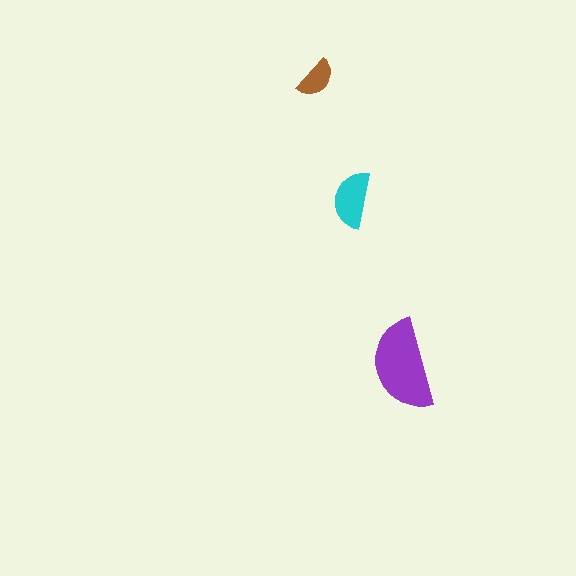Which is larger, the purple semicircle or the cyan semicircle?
The purple one.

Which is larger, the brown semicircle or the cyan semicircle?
The cyan one.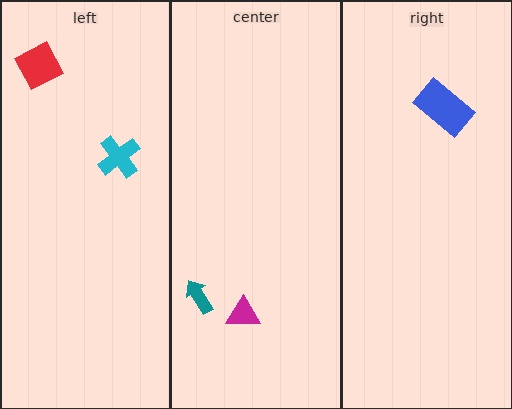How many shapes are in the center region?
2.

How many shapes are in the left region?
2.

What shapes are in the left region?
The cyan cross, the red diamond.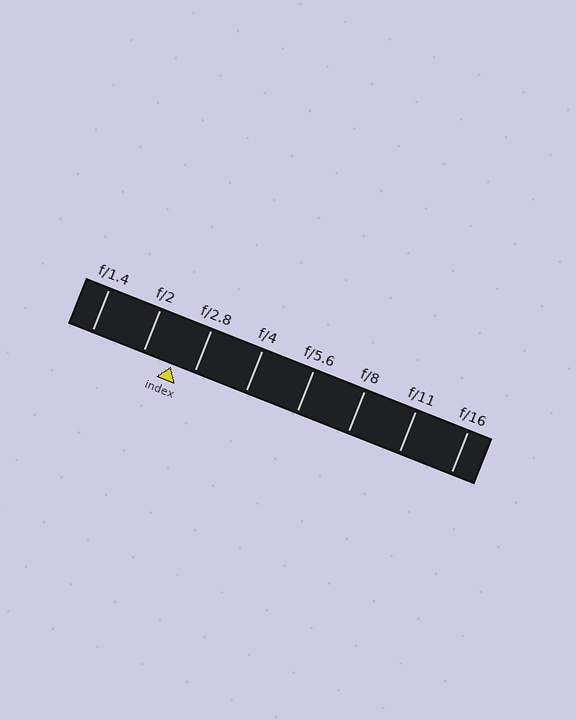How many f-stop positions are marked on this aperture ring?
There are 8 f-stop positions marked.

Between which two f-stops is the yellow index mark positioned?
The index mark is between f/2 and f/2.8.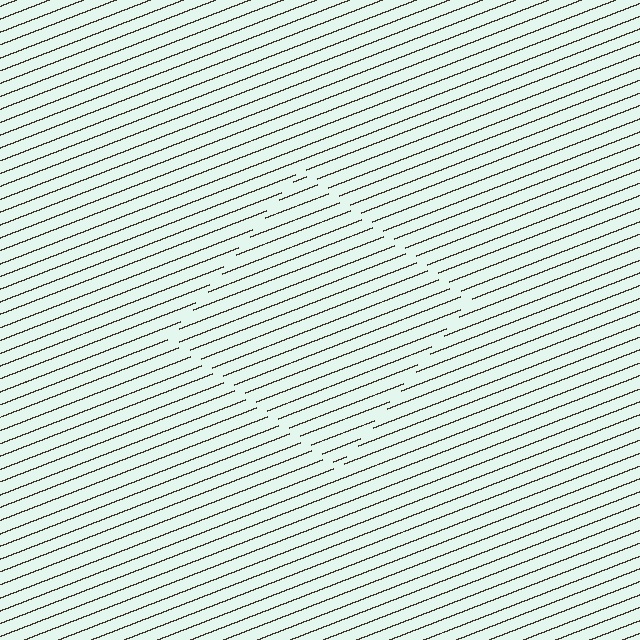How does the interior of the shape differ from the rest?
The interior of the shape contains the same grating, shifted by half a period — the contour is defined by the phase discontinuity where line-ends from the inner and outer gratings abut.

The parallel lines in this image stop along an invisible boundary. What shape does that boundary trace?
An illusory square. The interior of the shape contains the same grating, shifted by half a period — the contour is defined by the phase discontinuity where line-ends from the inner and outer gratings abut.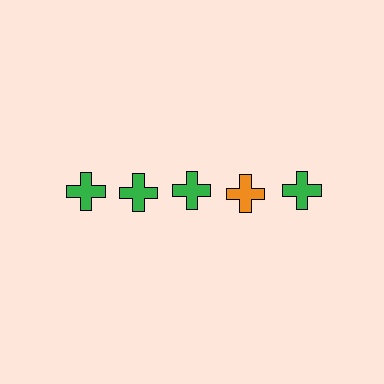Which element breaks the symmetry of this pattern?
The orange cross in the top row, second from right column breaks the symmetry. All other shapes are green crosses.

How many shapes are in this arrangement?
There are 5 shapes arranged in a grid pattern.